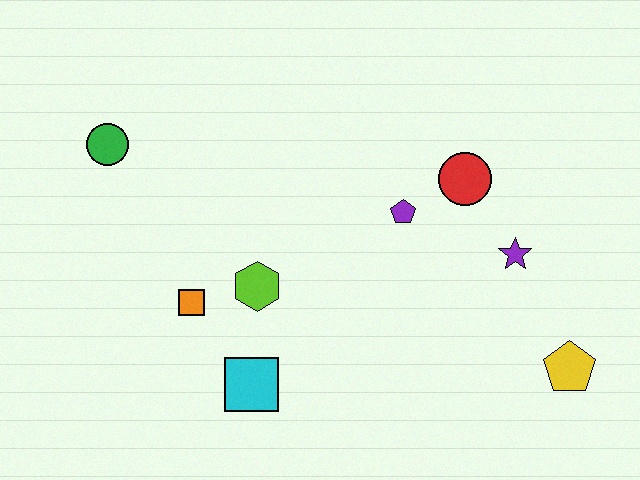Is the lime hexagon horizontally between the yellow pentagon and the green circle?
Yes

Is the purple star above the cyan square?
Yes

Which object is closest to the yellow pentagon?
The purple star is closest to the yellow pentagon.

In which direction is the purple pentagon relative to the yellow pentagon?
The purple pentagon is to the left of the yellow pentagon.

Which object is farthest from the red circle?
The green circle is farthest from the red circle.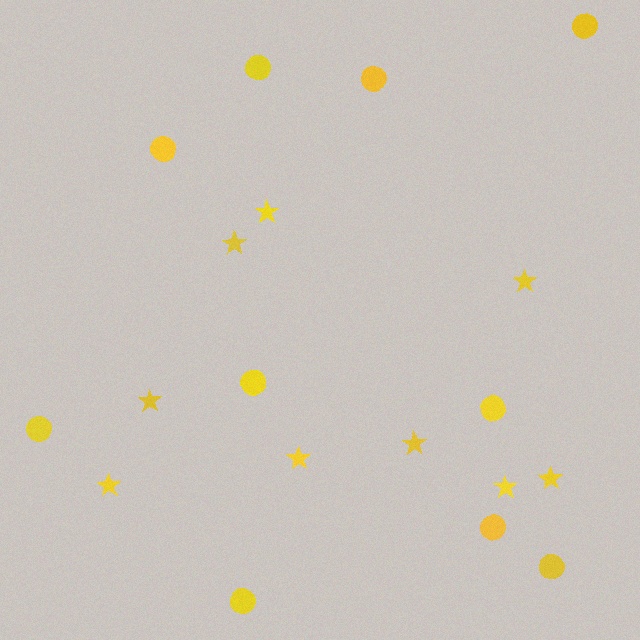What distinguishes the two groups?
There are 2 groups: one group of stars (9) and one group of circles (10).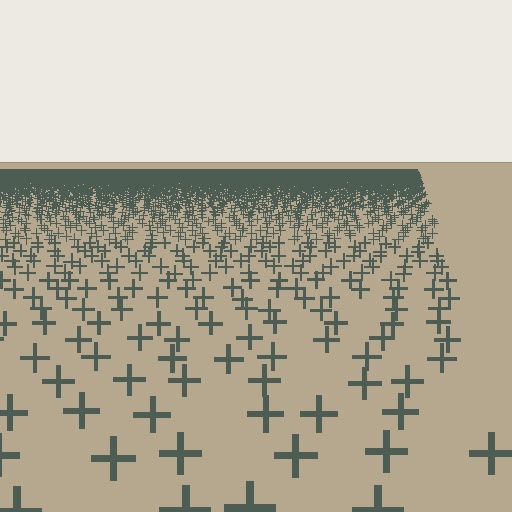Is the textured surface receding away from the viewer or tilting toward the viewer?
The surface is receding away from the viewer. Texture elements get smaller and denser toward the top.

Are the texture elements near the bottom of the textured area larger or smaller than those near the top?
Larger. Near the bottom, elements are closer to the viewer and appear at a bigger on-screen size.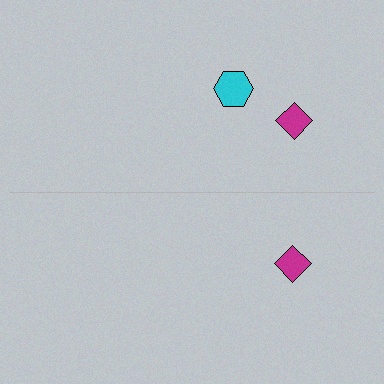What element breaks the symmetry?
A cyan hexagon is missing from the bottom side.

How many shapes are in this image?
There are 3 shapes in this image.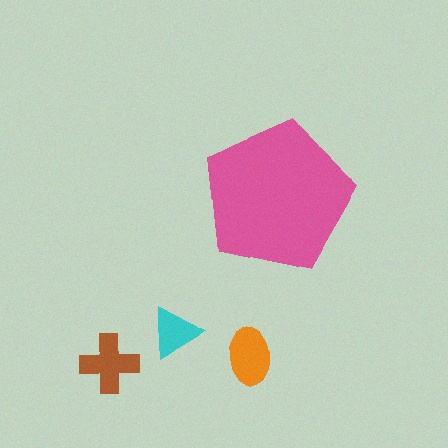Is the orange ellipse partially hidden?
No, the orange ellipse is fully visible.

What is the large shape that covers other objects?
A pink pentagon.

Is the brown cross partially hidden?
No, the brown cross is fully visible.